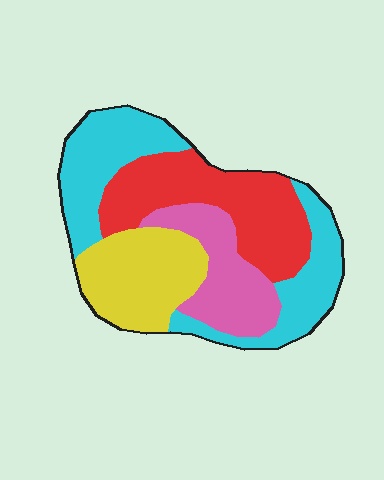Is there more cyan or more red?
Cyan.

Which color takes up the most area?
Cyan, at roughly 35%.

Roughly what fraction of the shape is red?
Red covers about 30% of the shape.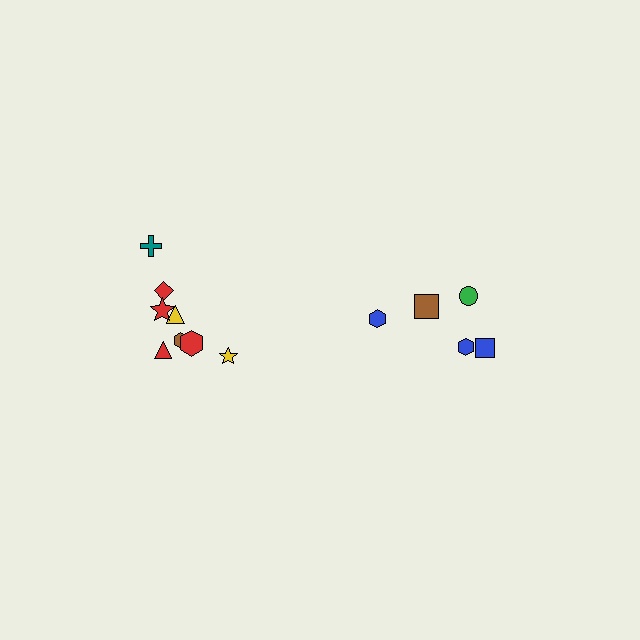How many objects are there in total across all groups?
There are 13 objects.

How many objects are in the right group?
There are 5 objects.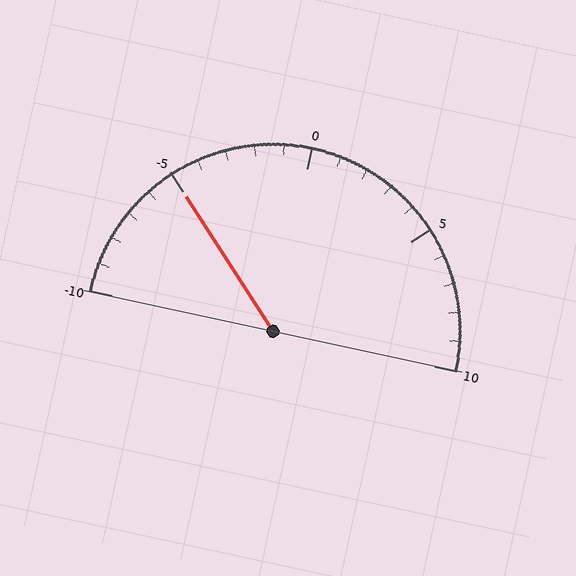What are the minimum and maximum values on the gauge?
The gauge ranges from -10 to 10.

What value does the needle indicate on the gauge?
The needle indicates approximately -5.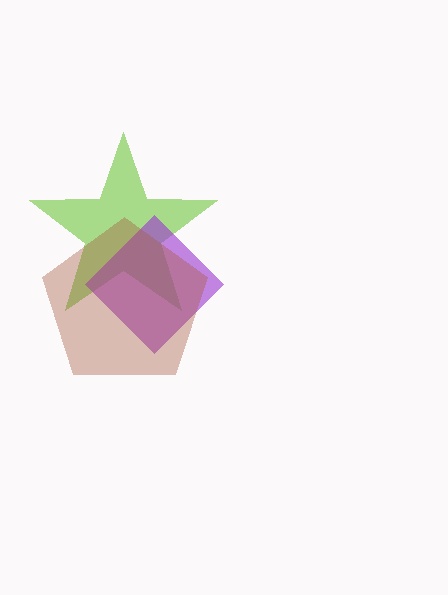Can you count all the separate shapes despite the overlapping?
Yes, there are 3 separate shapes.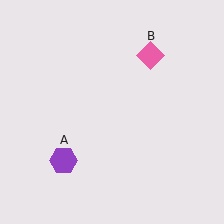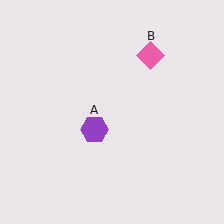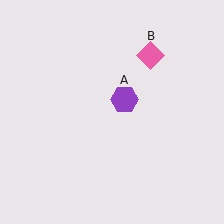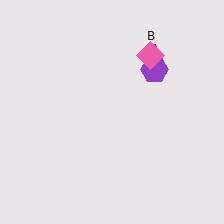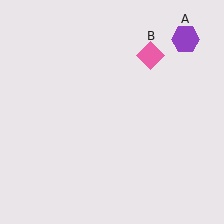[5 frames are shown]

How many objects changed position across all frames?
1 object changed position: purple hexagon (object A).